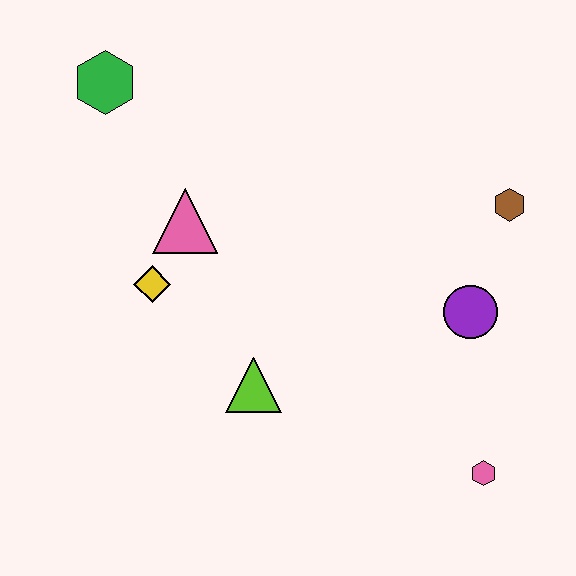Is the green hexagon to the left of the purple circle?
Yes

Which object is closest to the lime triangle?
The yellow diamond is closest to the lime triangle.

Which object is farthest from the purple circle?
The green hexagon is farthest from the purple circle.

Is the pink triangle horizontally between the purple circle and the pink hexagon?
No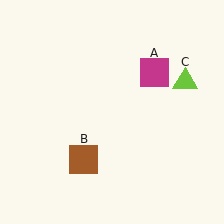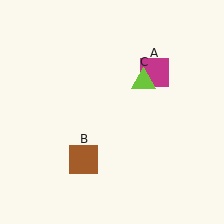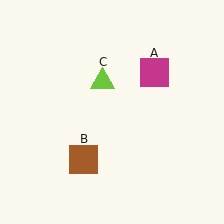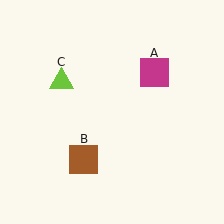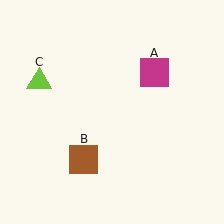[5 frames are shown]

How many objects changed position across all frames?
1 object changed position: lime triangle (object C).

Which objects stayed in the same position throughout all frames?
Magenta square (object A) and brown square (object B) remained stationary.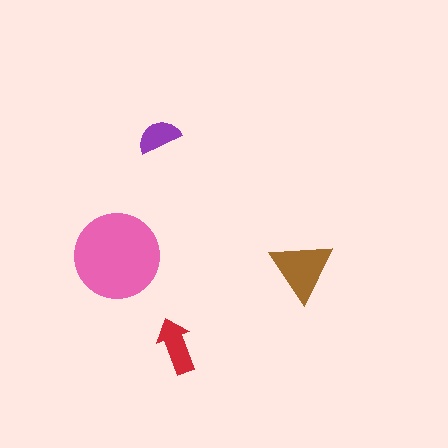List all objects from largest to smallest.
The pink circle, the brown triangle, the red arrow, the purple semicircle.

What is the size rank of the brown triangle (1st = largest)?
2nd.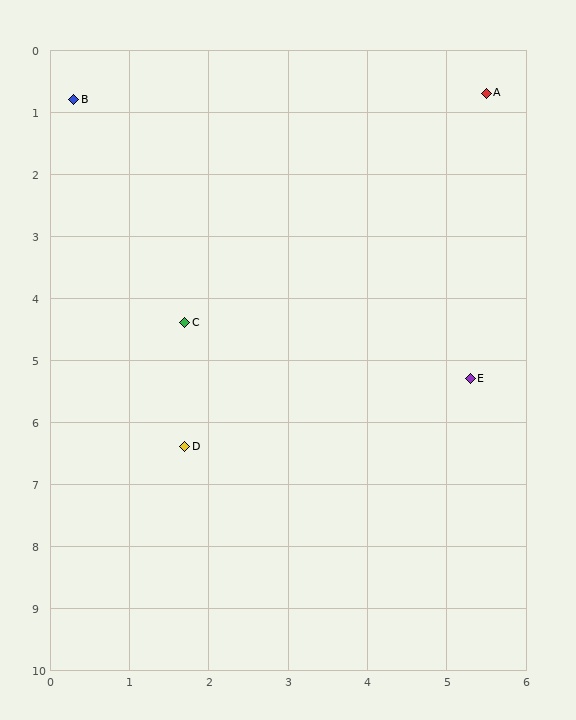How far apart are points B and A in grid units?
Points B and A are about 5.2 grid units apart.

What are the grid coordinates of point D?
Point D is at approximately (1.7, 6.4).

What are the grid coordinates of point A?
Point A is at approximately (5.5, 0.7).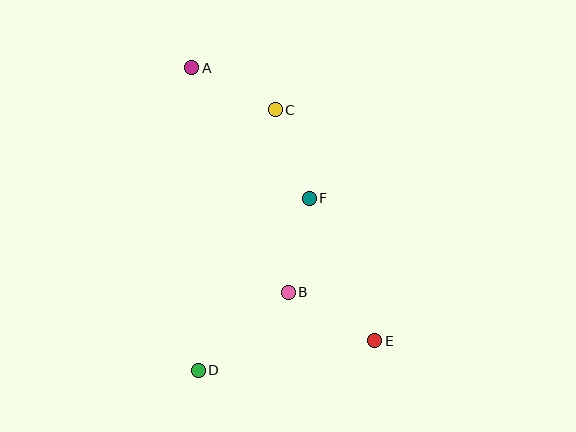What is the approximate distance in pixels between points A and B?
The distance between A and B is approximately 244 pixels.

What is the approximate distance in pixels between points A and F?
The distance between A and F is approximately 176 pixels.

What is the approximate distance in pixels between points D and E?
The distance between D and E is approximately 179 pixels.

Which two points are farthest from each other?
Points A and E are farthest from each other.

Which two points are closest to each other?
Points A and C are closest to each other.